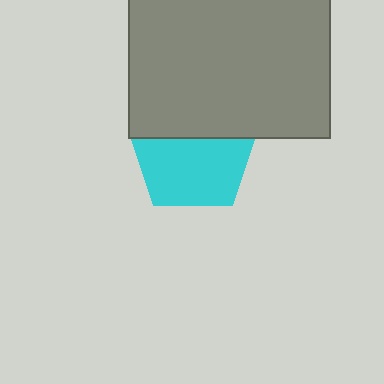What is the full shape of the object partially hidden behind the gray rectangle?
The partially hidden object is a cyan pentagon.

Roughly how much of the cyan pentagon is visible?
About half of it is visible (roughly 61%).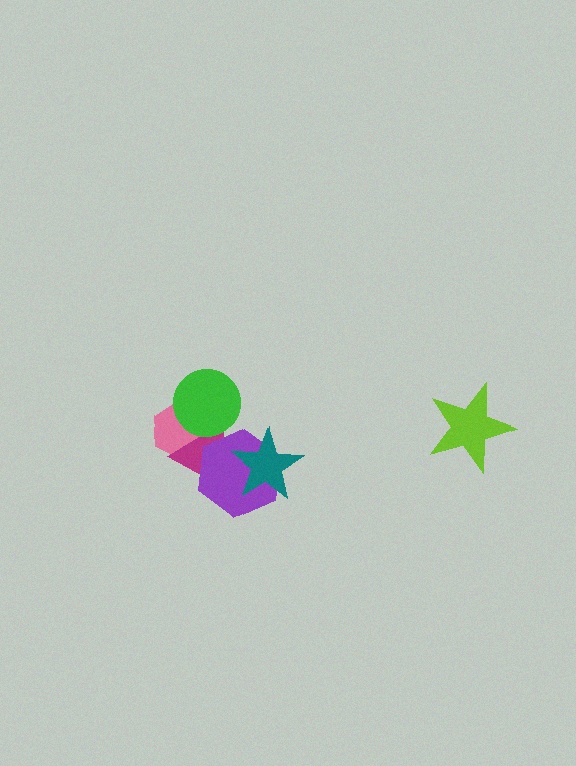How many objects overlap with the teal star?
2 objects overlap with the teal star.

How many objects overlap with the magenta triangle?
4 objects overlap with the magenta triangle.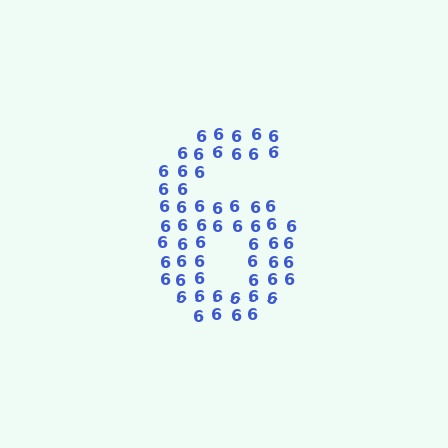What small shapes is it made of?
It is made of small digit 6's.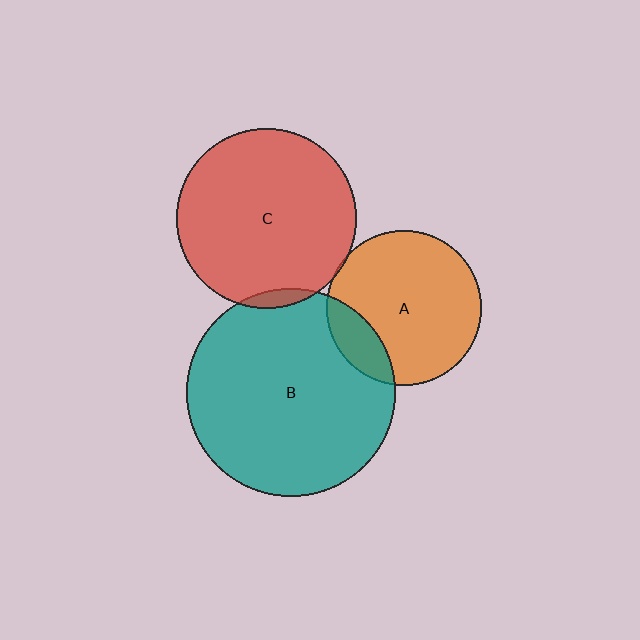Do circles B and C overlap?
Yes.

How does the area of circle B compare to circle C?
Approximately 1.3 times.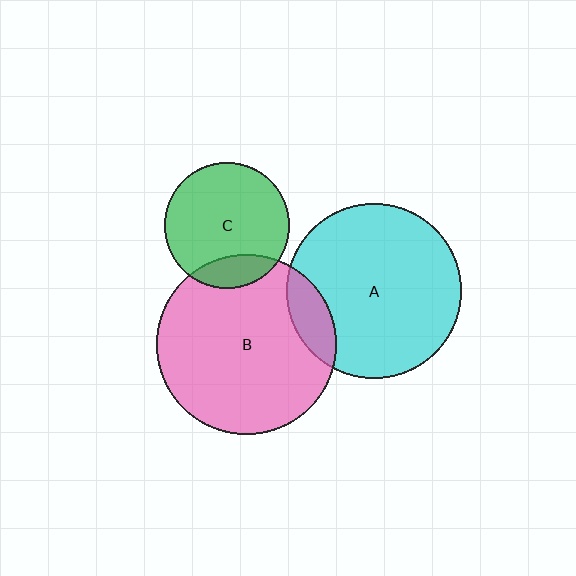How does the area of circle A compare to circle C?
Approximately 1.9 times.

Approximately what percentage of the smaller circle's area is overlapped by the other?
Approximately 15%.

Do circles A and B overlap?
Yes.